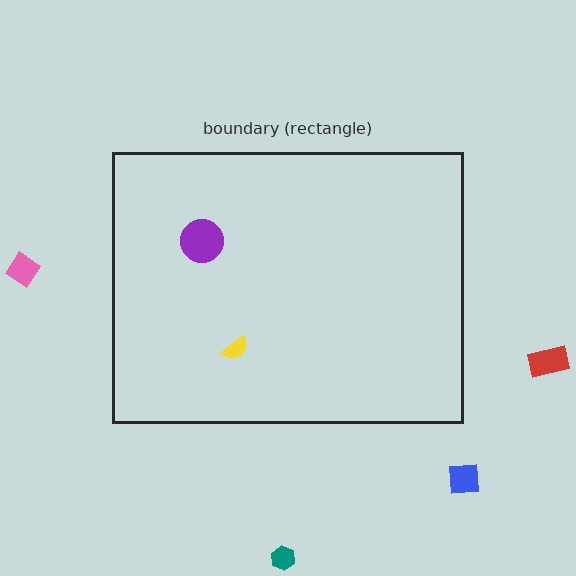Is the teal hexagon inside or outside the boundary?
Outside.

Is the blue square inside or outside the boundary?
Outside.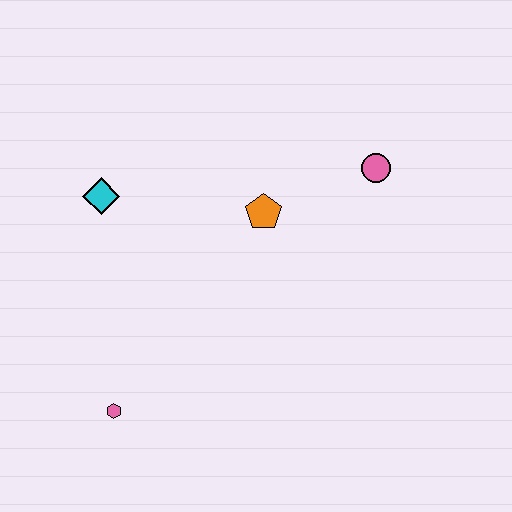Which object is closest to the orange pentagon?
The pink circle is closest to the orange pentagon.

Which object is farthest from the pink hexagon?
The pink circle is farthest from the pink hexagon.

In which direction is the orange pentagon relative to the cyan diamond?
The orange pentagon is to the right of the cyan diamond.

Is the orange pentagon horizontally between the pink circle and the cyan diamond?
Yes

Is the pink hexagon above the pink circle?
No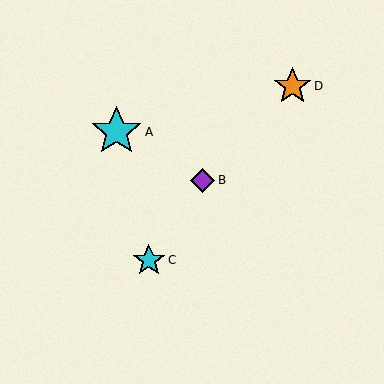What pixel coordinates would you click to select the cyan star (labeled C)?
Click at (149, 260) to select the cyan star C.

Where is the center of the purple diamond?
The center of the purple diamond is at (203, 180).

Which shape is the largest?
The cyan star (labeled A) is the largest.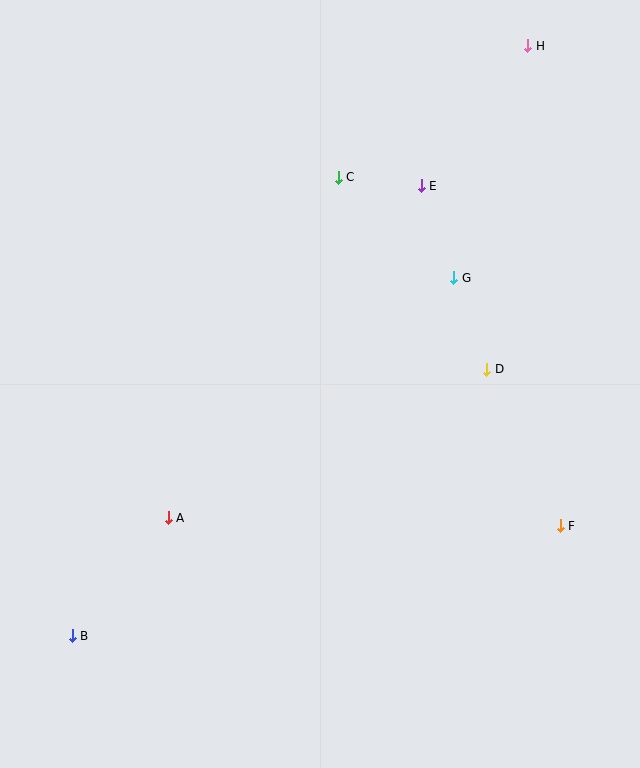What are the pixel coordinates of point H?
Point H is at (528, 46).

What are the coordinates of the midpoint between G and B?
The midpoint between G and B is at (263, 457).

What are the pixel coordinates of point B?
Point B is at (72, 636).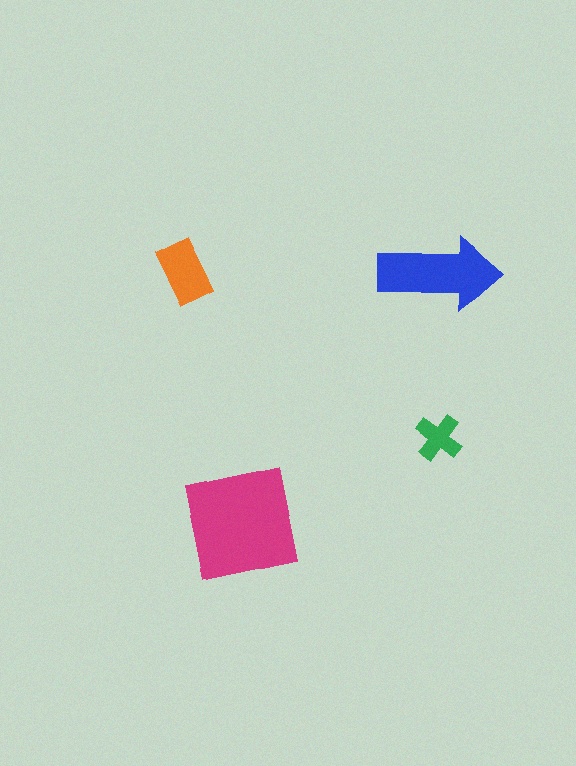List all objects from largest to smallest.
The magenta square, the blue arrow, the orange rectangle, the green cross.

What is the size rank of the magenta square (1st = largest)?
1st.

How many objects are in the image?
There are 4 objects in the image.